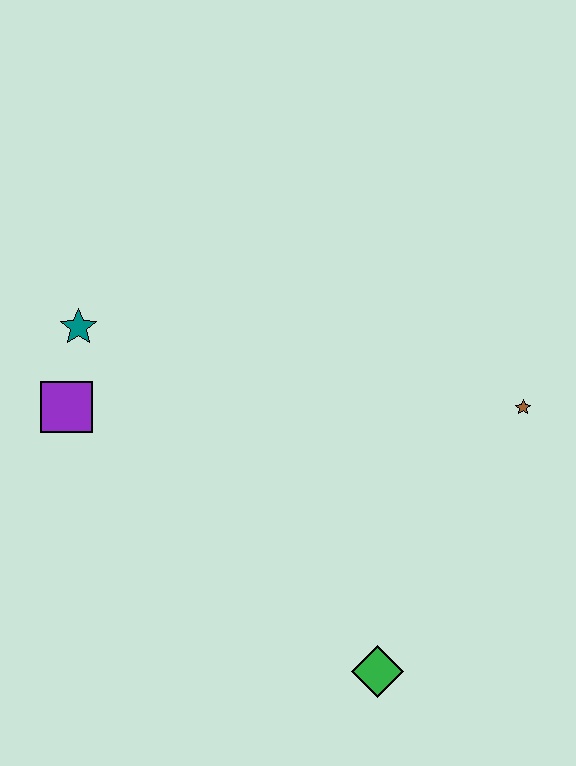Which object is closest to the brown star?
The green diamond is closest to the brown star.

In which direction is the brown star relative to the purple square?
The brown star is to the right of the purple square.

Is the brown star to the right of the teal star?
Yes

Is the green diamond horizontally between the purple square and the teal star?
No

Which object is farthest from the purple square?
The brown star is farthest from the purple square.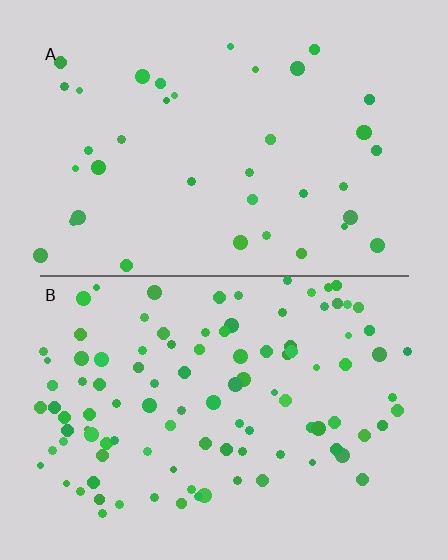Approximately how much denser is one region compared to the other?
Approximately 2.7× — region B over region A.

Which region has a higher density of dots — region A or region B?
B (the bottom).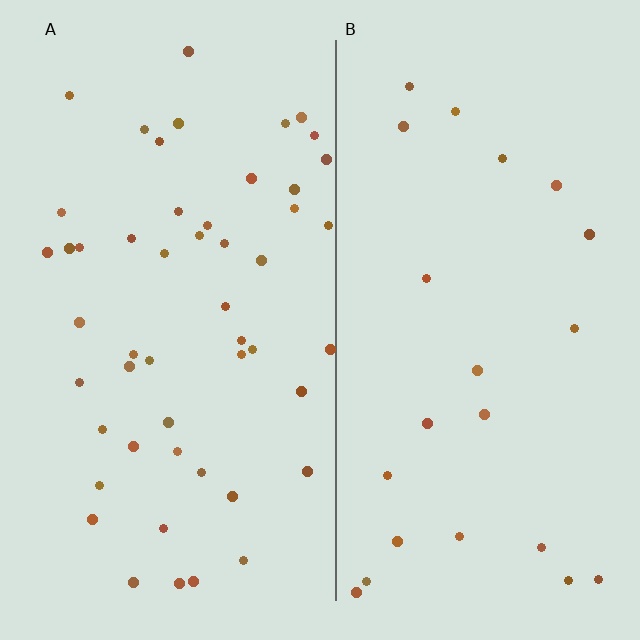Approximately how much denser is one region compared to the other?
Approximately 2.3× — region A over region B.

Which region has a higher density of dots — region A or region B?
A (the left).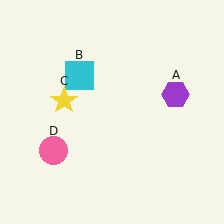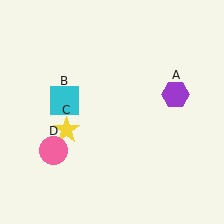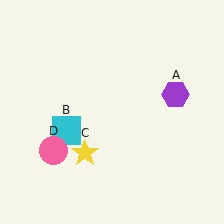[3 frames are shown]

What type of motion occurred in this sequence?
The cyan square (object B), yellow star (object C) rotated counterclockwise around the center of the scene.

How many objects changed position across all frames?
2 objects changed position: cyan square (object B), yellow star (object C).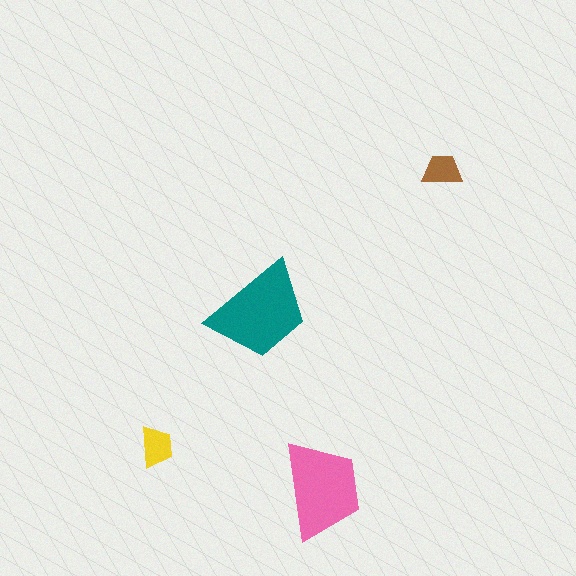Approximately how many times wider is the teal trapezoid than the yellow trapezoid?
About 2.5 times wider.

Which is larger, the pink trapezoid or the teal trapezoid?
The teal one.